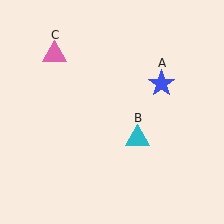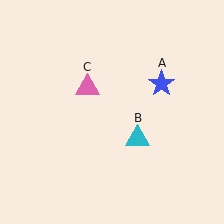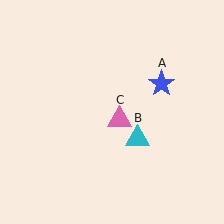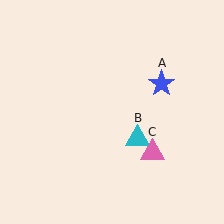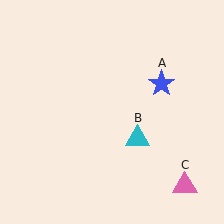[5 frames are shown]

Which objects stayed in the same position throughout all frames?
Blue star (object A) and cyan triangle (object B) remained stationary.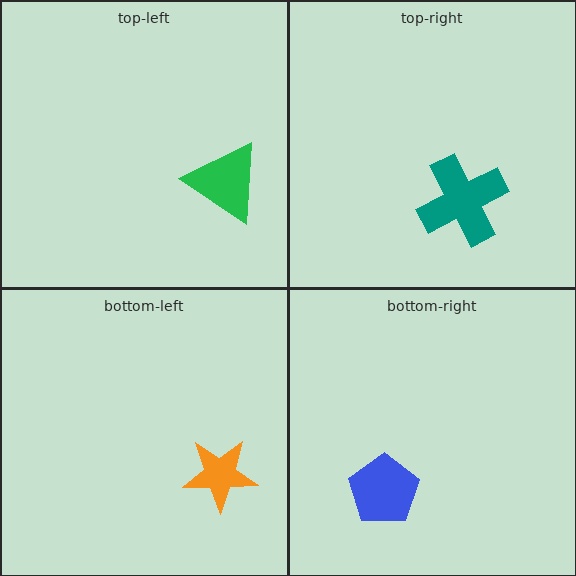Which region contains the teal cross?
The top-right region.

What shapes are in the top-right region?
The teal cross.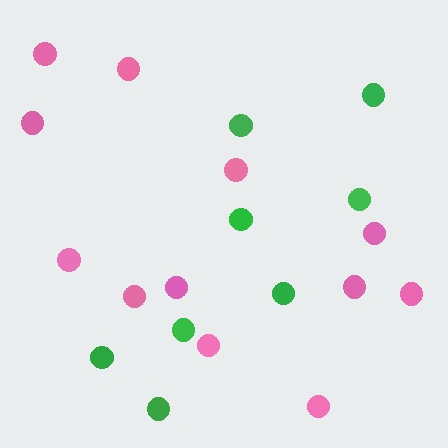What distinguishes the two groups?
There are 2 groups: one group of green circles (8) and one group of pink circles (12).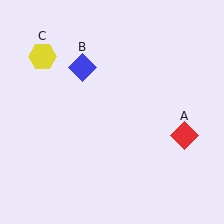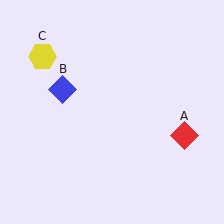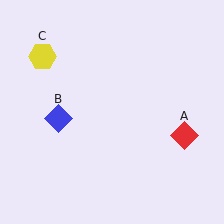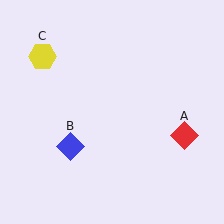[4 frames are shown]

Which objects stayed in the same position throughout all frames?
Red diamond (object A) and yellow hexagon (object C) remained stationary.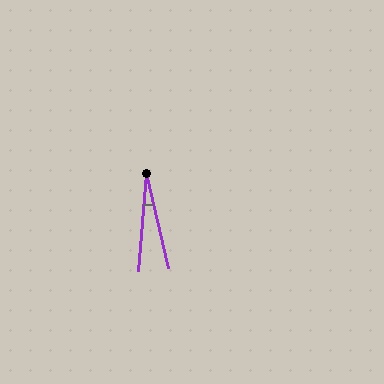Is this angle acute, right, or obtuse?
It is acute.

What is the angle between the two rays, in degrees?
Approximately 17 degrees.